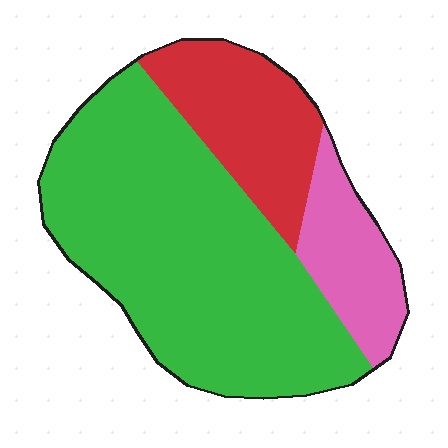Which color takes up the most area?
Green, at roughly 65%.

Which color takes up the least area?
Pink, at roughly 15%.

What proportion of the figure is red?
Red takes up about one fifth (1/5) of the figure.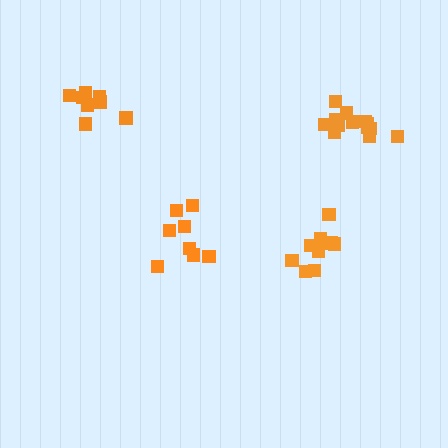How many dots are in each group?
Group 1: 9 dots, Group 2: 8 dots, Group 3: 8 dots, Group 4: 13 dots (38 total).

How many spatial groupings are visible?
There are 4 spatial groupings.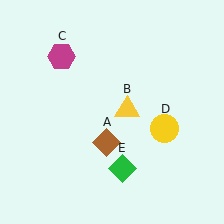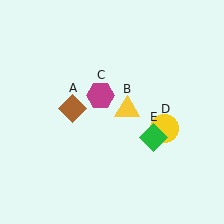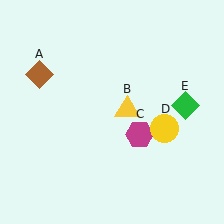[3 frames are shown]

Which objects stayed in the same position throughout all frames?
Yellow triangle (object B) and yellow circle (object D) remained stationary.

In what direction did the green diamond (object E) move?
The green diamond (object E) moved up and to the right.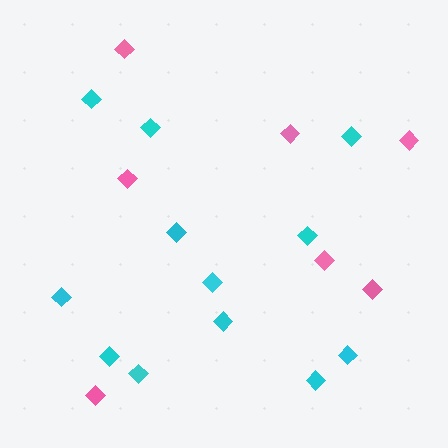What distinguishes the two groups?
There are 2 groups: one group of cyan diamonds (12) and one group of pink diamonds (7).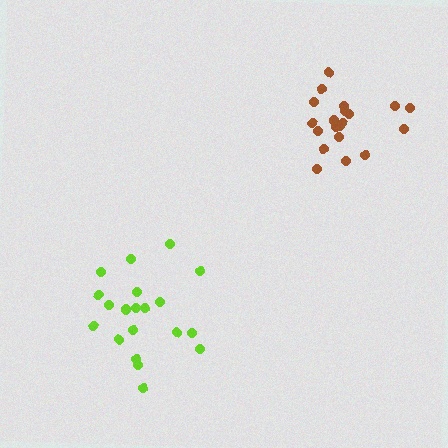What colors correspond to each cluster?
The clusters are colored: brown, lime.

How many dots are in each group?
Group 1: 20 dots, Group 2: 20 dots (40 total).